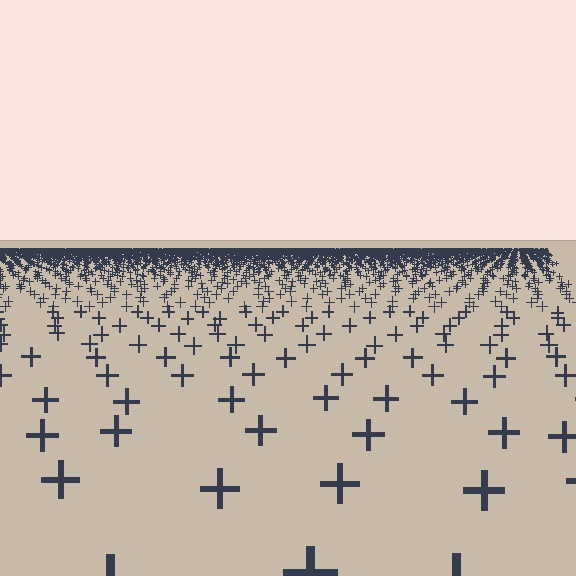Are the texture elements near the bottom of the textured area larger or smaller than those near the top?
Larger. Near the bottom, elements are closer to the viewer and appear at a bigger on-screen size.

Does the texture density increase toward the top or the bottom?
Density increases toward the top.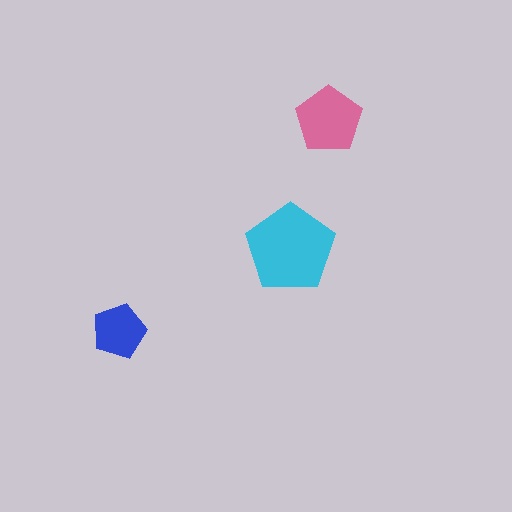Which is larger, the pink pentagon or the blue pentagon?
The pink one.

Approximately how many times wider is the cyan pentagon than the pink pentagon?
About 1.5 times wider.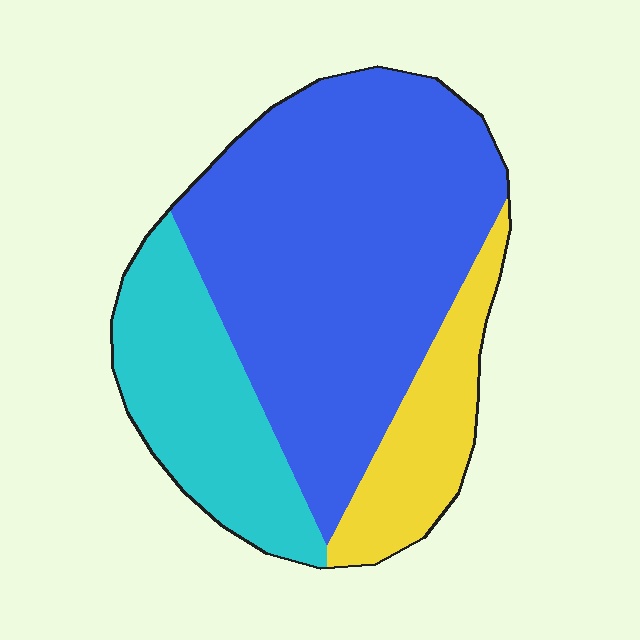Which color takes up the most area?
Blue, at roughly 60%.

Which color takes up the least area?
Yellow, at roughly 15%.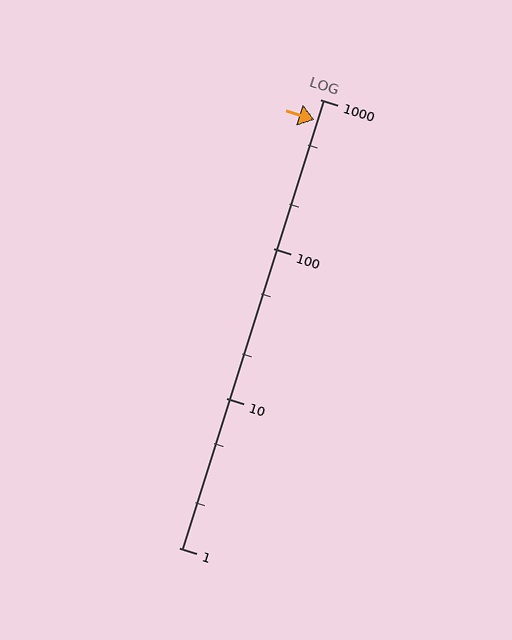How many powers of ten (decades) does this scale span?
The scale spans 3 decades, from 1 to 1000.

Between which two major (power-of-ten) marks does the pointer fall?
The pointer is between 100 and 1000.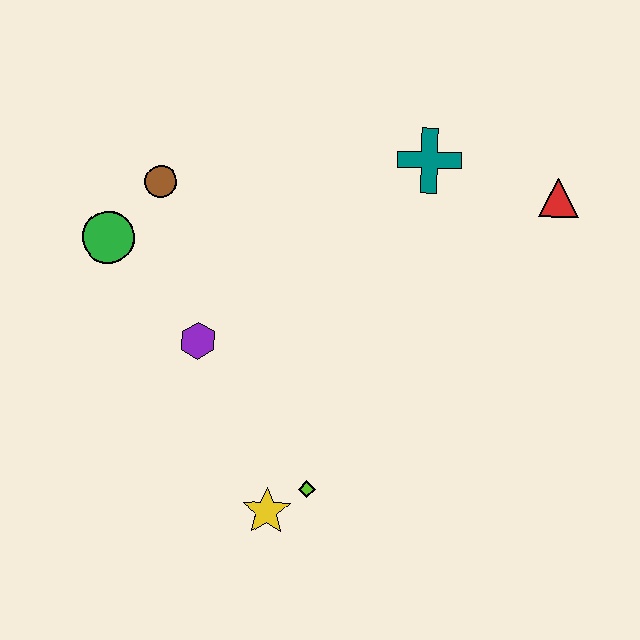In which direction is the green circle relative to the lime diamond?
The green circle is above the lime diamond.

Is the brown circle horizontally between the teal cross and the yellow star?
No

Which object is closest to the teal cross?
The red triangle is closest to the teal cross.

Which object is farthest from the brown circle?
The red triangle is farthest from the brown circle.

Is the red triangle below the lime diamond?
No